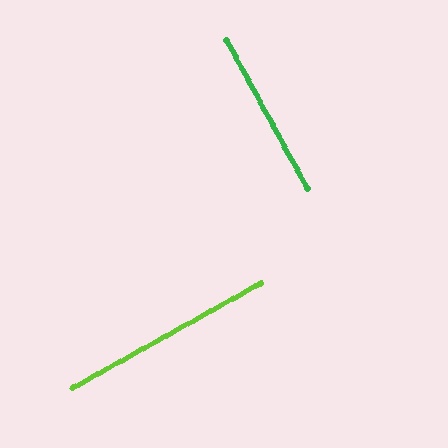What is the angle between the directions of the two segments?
Approximately 90 degrees.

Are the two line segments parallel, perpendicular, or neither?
Perpendicular — they meet at approximately 90°.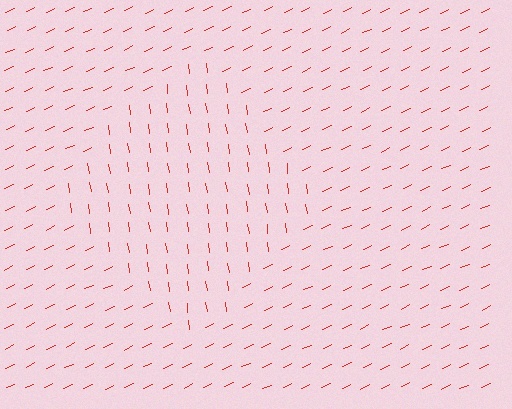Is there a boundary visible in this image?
Yes, there is a texture boundary formed by a change in line orientation.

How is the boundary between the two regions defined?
The boundary is defined purely by a change in line orientation (approximately 72 degrees difference). All lines are the same color and thickness.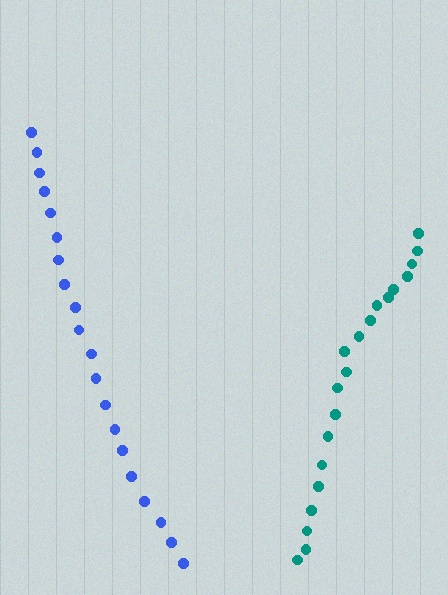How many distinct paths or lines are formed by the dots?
There are 2 distinct paths.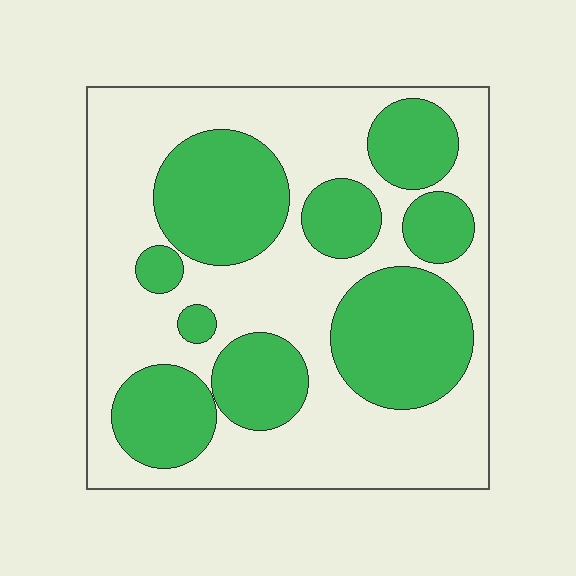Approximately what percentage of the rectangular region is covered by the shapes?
Approximately 40%.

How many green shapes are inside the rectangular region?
9.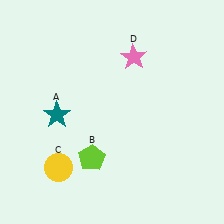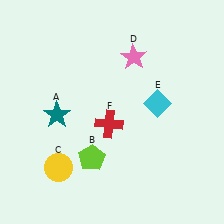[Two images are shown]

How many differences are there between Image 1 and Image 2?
There are 2 differences between the two images.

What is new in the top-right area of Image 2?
A cyan diamond (E) was added in the top-right area of Image 2.